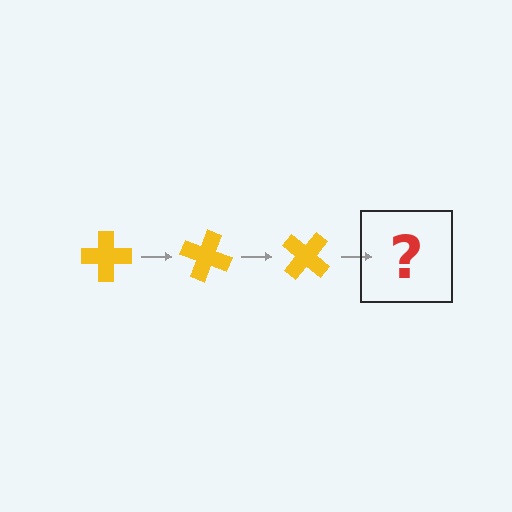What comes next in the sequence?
The next element should be a yellow cross rotated 60 degrees.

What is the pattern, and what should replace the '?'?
The pattern is that the cross rotates 20 degrees each step. The '?' should be a yellow cross rotated 60 degrees.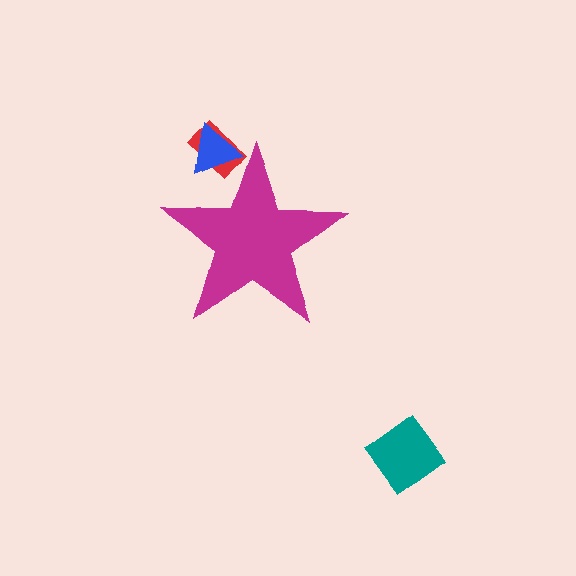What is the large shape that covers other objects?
A magenta star.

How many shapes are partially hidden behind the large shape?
2 shapes are partially hidden.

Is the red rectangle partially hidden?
Yes, the red rectangle is partially hidden behind the magenta star.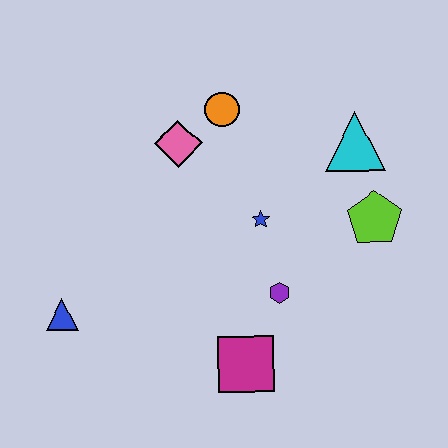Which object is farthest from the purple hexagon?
The blue triangle is farthest from the purple hexagon.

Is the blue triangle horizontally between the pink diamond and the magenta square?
No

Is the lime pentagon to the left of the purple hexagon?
No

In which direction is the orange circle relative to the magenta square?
The orange circle is above the magenta square.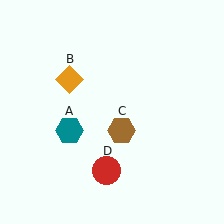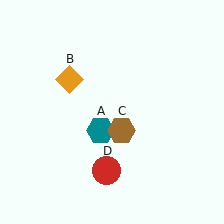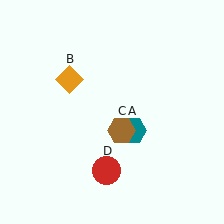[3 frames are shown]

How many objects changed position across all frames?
1 object changed position: teal hexagon (object A).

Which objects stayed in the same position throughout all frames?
Orange diamond (object B) and brown hexagon (object C) and red circle (object D) remained stationary.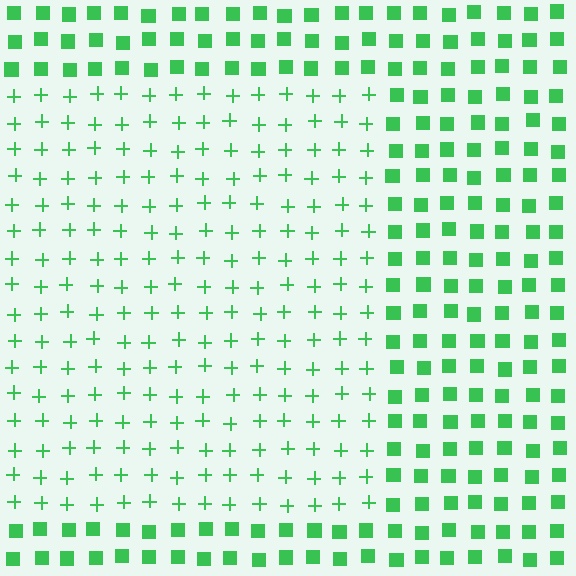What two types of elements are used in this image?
The image uses plus signs inside the rectangle region and squares outside it.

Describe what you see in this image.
The image is filled with small green elements arranged in a uniform grid. A rectangle-shaped region contains plus signs, while the surrounding area contains squares. The boundary is defined purely by the change in element shape.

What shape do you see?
I see a rectangle.